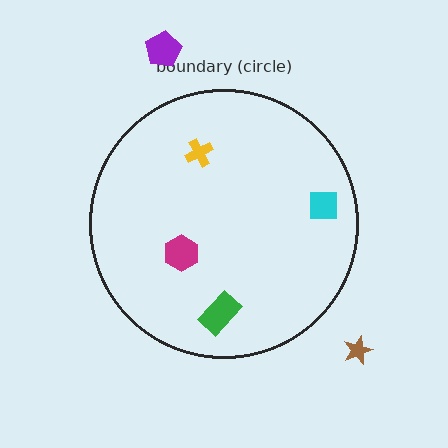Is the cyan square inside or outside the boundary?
Inside.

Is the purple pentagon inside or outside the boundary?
Outside.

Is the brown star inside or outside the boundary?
Outside.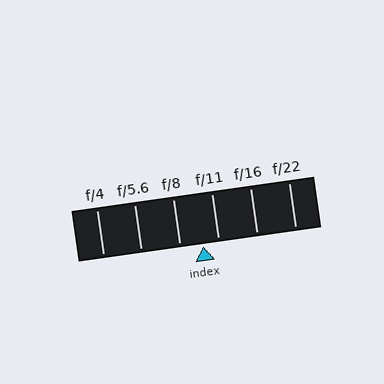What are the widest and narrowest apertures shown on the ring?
The widest aperture shown is f/4 and the narrowest is f/22.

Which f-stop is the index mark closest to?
The index mark is closest to f/11.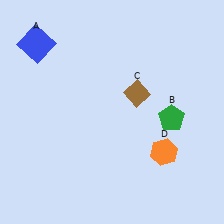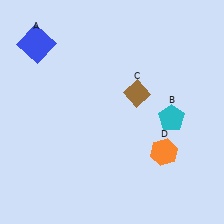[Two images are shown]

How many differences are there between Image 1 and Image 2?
There is 1 difference between the two images.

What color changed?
The pentagon (B) changed from green in Image 1 to cyan in Image 2.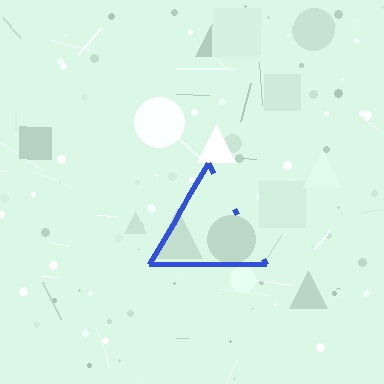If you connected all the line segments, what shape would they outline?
They would outline a triangle.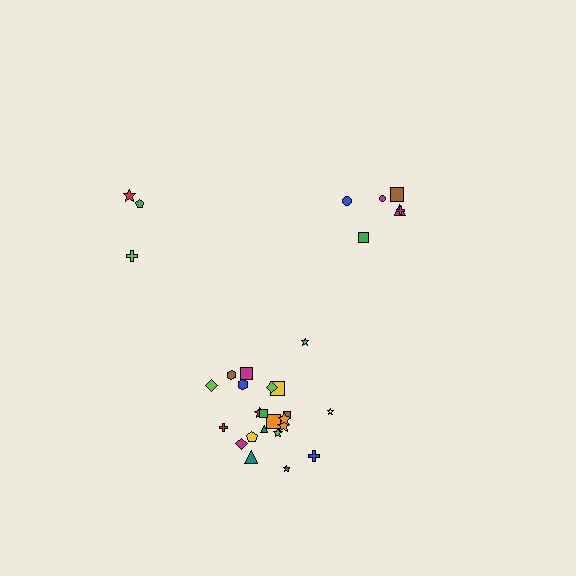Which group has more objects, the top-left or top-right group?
The top-right group.